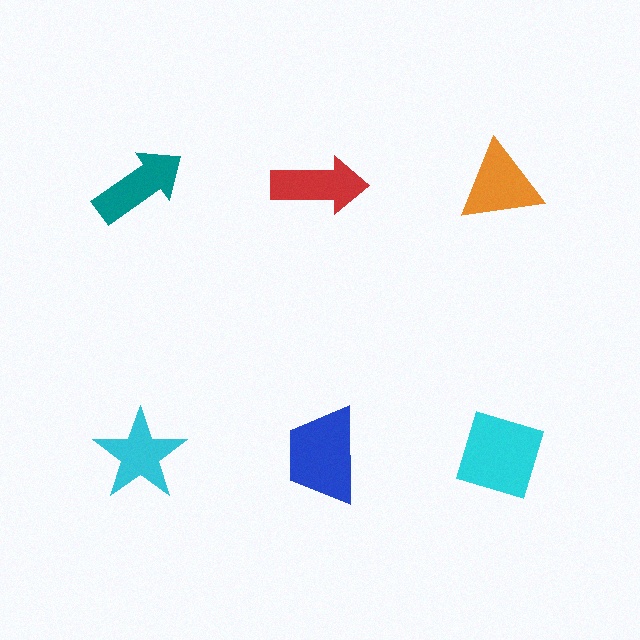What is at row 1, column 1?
A teal arrow.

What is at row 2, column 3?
A cyan diamond.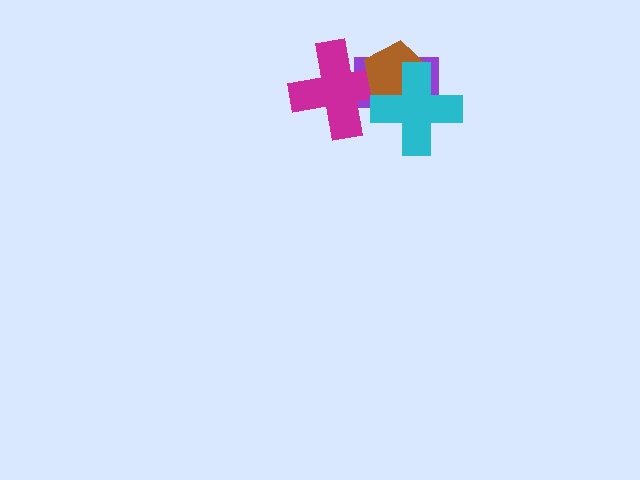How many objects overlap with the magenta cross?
3 objects overlap with the magenta cross.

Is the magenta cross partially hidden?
Yes, it is partially covered by another shape.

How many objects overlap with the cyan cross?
3 objects overlap with the cyan cross.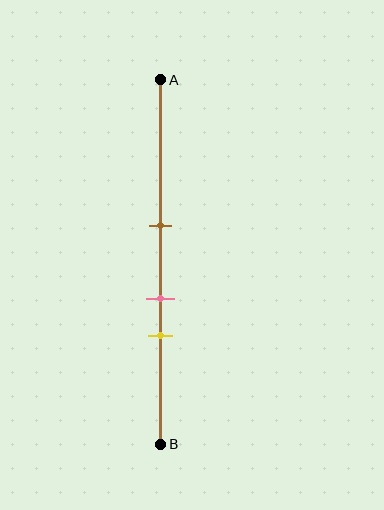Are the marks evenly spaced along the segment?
Yes, the marks are approximately evenly spaced.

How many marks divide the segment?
There are 3 marks dividing the segment.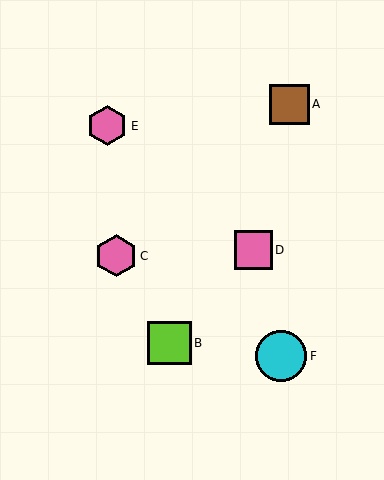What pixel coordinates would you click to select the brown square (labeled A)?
Click at (289, 104) to select the brown square A.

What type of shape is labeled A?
Shape A is a brown square.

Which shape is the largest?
The cyan circle (labeled F) is the largest.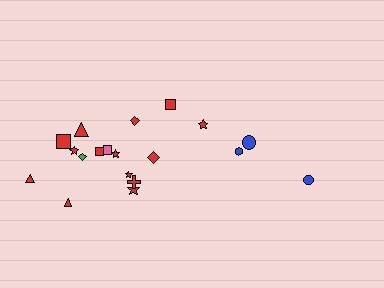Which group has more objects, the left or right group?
The left group.